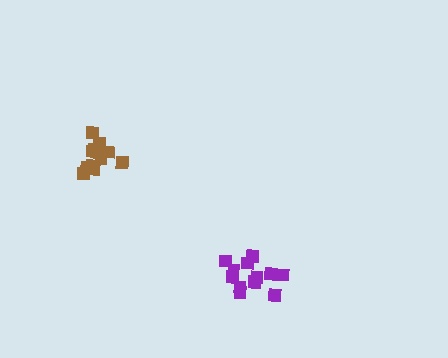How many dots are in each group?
Group 1: 12 dots, Group 2: 12 dots (24 total).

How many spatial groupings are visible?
There are 2 spatial groupings.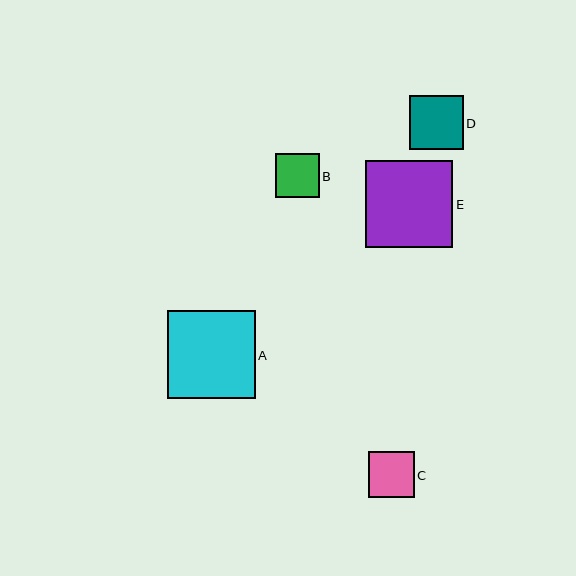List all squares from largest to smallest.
From largest to smallest: A, E, D, C, B.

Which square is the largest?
Square A is the largest with a size of approximately 87 pixels.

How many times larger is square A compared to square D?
Square A is approximately 1.6 times the size of square D.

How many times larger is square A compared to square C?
Square A is approximately 1.9 times the size of square C.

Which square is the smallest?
Square B is the smallest with a size of approximately 44 pixels.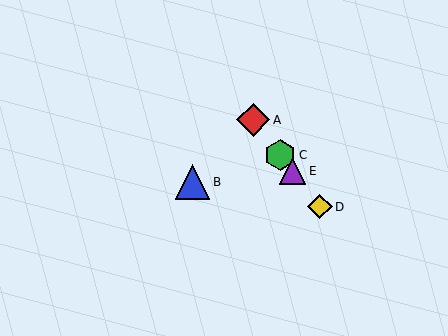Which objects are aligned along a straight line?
Objects A, C, D, E are aligned along a straight line.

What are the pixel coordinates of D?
Object D is at (320, 207).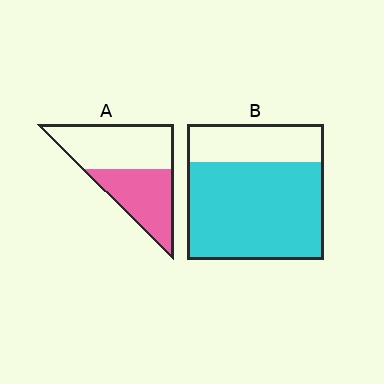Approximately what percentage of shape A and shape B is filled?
A is approximately 45% and B is approximately 70%.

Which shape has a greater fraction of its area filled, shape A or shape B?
Shape B.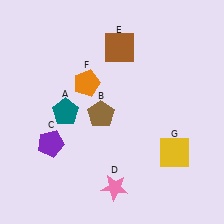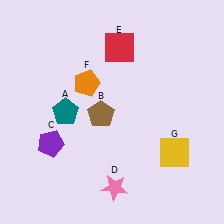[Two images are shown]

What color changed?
The square (E) changed from brown in Image 1 to red in Image 2.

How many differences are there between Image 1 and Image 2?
There is 1 difference between the two images.